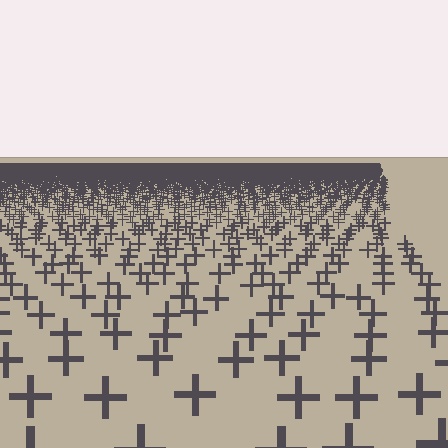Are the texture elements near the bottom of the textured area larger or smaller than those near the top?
Larger. Near the bottom, elements are closer to the viewer and appear at a bigger on-screen size.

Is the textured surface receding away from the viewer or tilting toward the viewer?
The surface is receding away from the viewer. Texture elements get smaller and denser toward the top.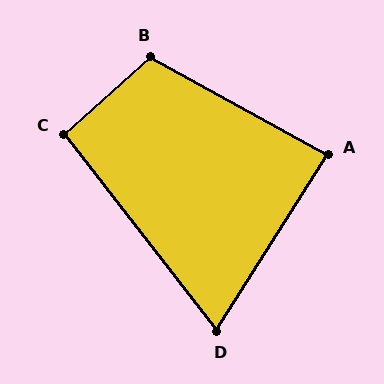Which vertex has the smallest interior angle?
D, at approximately 70 degrees.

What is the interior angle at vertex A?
Approximately 87 degrees (approximately right).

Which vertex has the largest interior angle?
B, at approximately 110 degrees.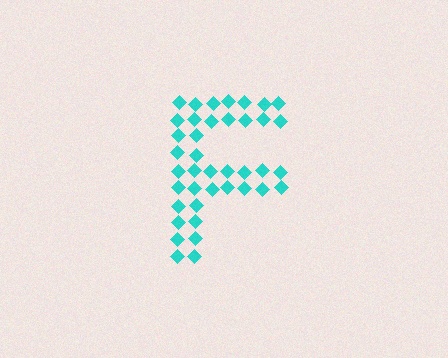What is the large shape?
The large shape is the letter F.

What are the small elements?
The small elements are diamonds.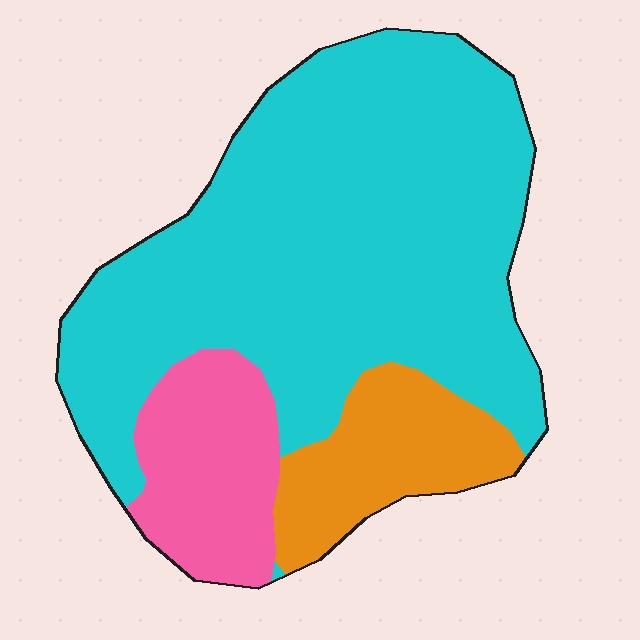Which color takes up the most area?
Cyan, at roughly 70%.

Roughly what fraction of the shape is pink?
Pink takes up less than a quarter of the shape.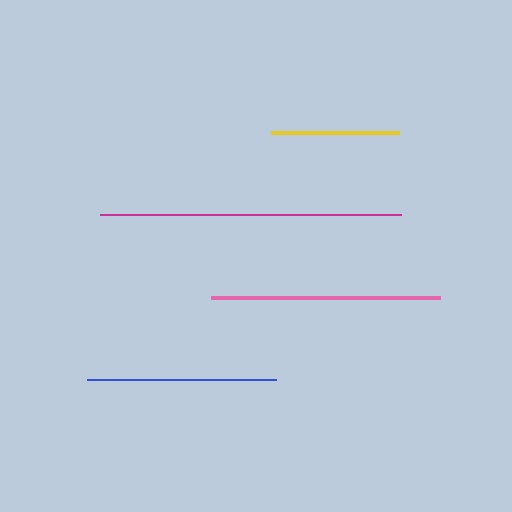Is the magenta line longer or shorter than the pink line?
The magenta line is longer than the pink line.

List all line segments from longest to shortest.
From longest to shortest: magenta, pink, blue, yellow.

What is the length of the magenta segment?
The magenta segment is approximately 301 pixels long.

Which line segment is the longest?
The magenta line is the longest at approximately 301 pixels.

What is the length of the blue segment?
The blue segment is approximately 189 pixels long.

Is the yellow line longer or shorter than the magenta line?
The magenta line is longer than the yellow line.